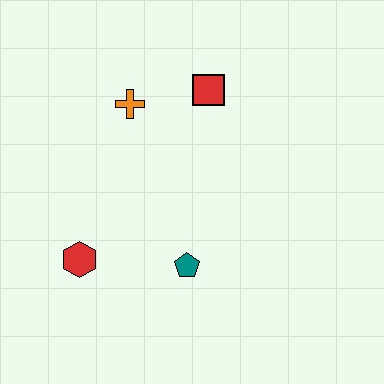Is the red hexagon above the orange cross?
No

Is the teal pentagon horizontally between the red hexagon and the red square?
Yes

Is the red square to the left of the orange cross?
No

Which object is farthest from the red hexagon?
The red square is farthest from the red hexagon.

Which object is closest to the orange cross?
The red square is closest to the orange cross.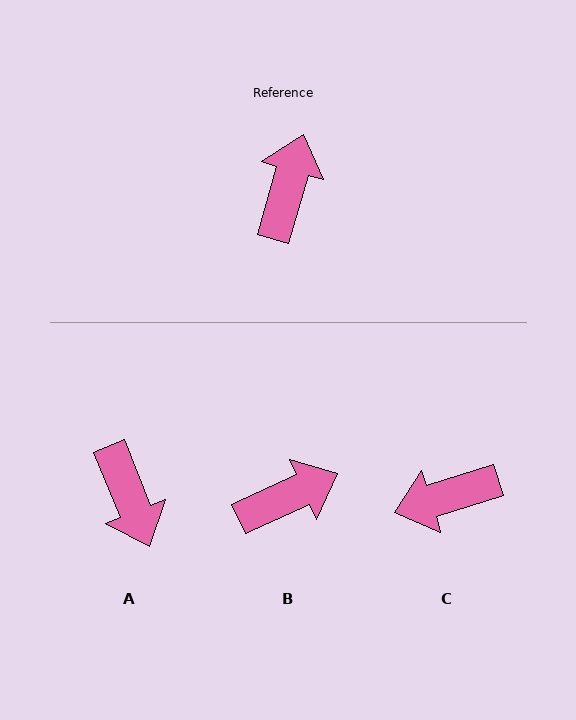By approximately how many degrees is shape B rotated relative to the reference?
Approximately 49 degrees clockwise.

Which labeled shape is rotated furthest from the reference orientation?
A, about 142 degrees away.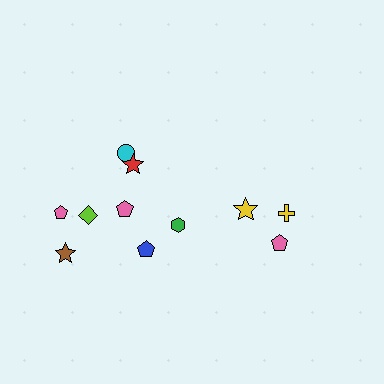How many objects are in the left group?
There are 8 objects.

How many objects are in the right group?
There are 3 objects.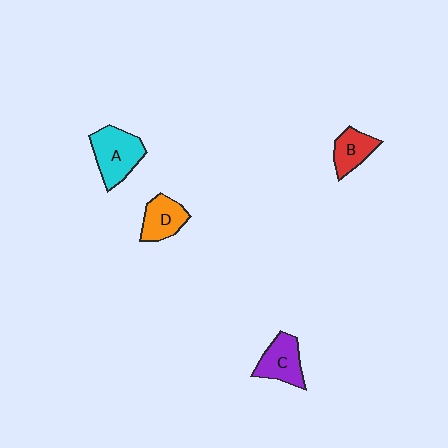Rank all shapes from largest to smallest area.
From largest to smallest: A (cyan), C (purple), D (orange), B (red).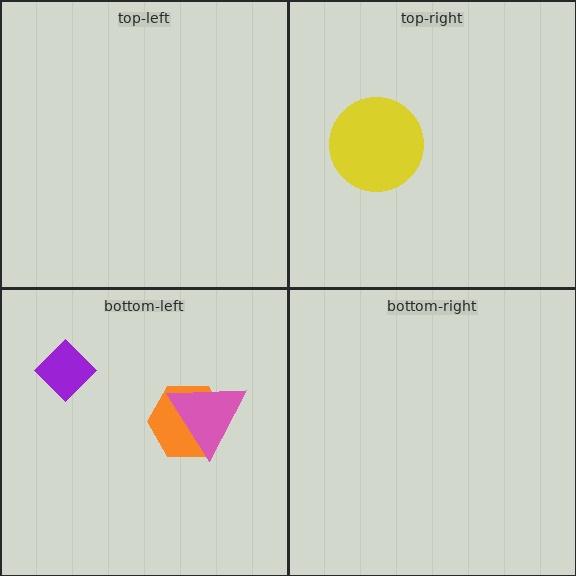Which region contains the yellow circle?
The top-right region.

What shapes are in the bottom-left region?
The orange hexagon, the purple diamond, the pink triangle.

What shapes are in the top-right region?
The yellow circle.